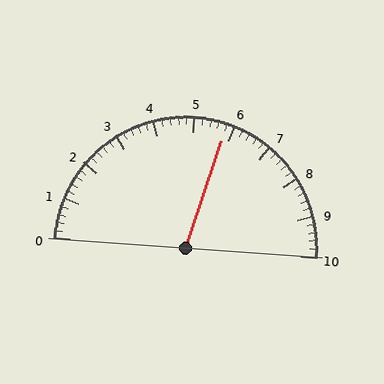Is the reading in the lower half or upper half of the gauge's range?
The reading is in the upper half of the range (0 to 10).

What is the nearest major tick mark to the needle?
The nearest major tick mark is 6.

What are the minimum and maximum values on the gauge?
The gauge ranges from 0 to 10.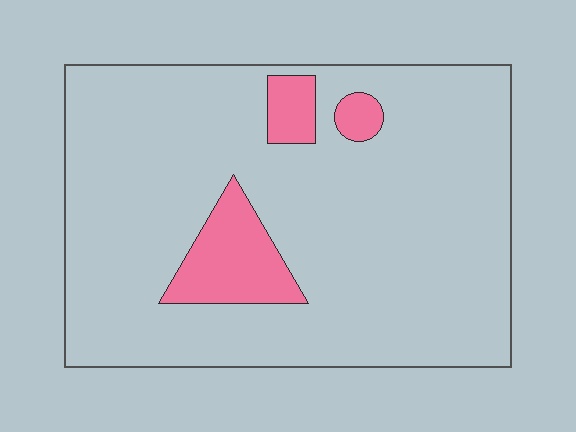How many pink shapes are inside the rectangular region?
3.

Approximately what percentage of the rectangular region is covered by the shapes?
Approximately 10%.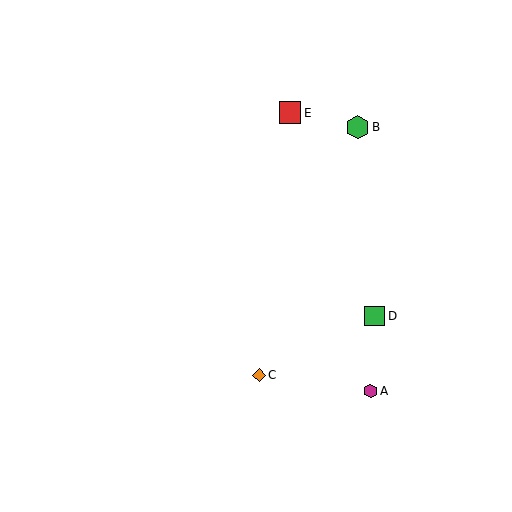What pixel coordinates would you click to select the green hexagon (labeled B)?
Click at (358, 127) to select the green hexagon B.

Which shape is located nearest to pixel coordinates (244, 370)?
The orange diamond (labeled C) at (259, 375) is nearest to that location.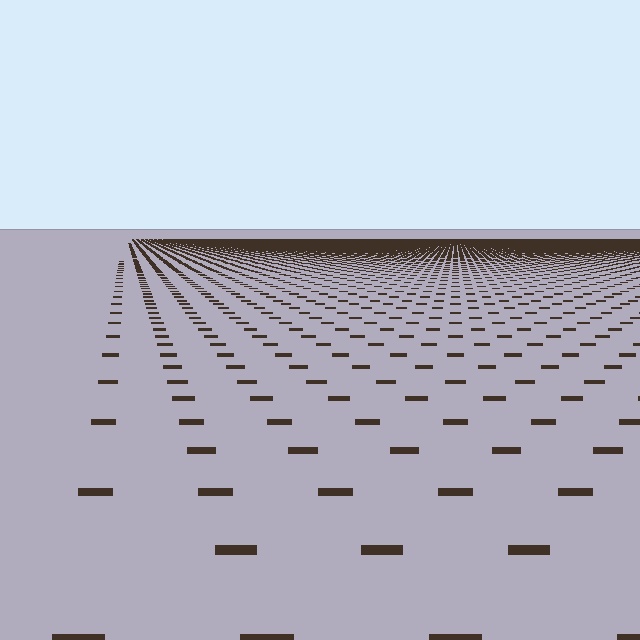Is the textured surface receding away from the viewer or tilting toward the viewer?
The surface is receding away from the viewer. Texture elements get smaller and denser toward the top.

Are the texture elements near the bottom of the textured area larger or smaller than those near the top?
Larger. Near the bottom, elements are closer to the viewer and appear at a bigger on-screen size.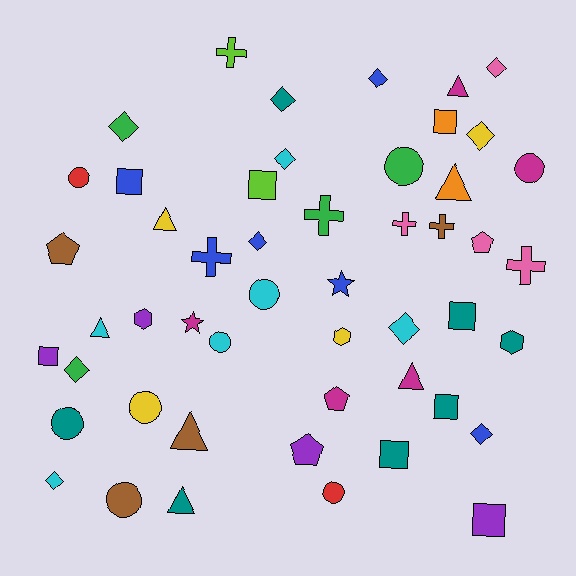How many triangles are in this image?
There are 7 triangles.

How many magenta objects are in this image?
There are 5 magenta objects.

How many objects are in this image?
There are 50 objects.